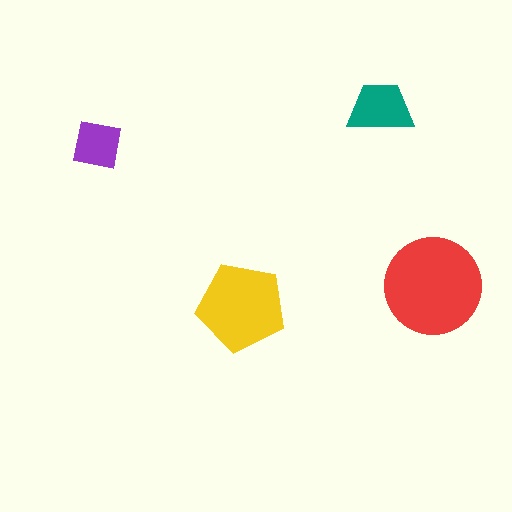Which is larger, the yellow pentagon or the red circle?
The red circle.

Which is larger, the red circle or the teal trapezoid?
The red circle.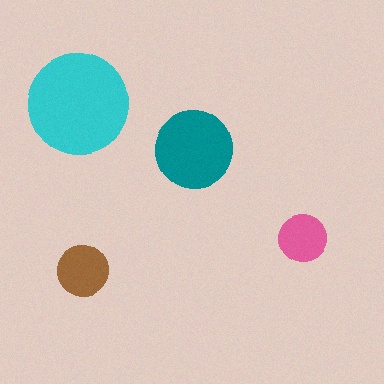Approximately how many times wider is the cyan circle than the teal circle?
About 1.5 times wider.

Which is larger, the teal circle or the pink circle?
The teal one.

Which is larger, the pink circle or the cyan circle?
The cyan one.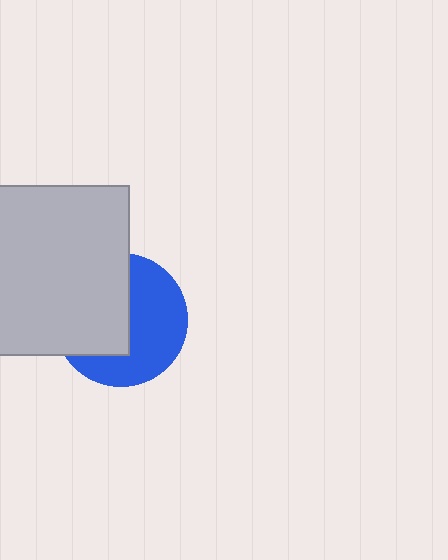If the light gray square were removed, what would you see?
You would see the complete blue circle.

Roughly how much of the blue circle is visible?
About half of it is visible (roughly 53%).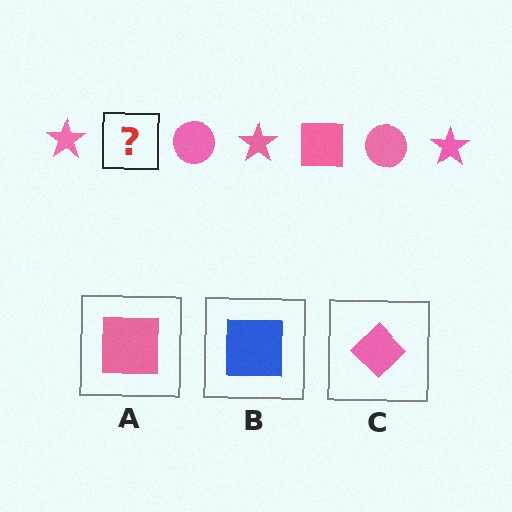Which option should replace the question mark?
Option A.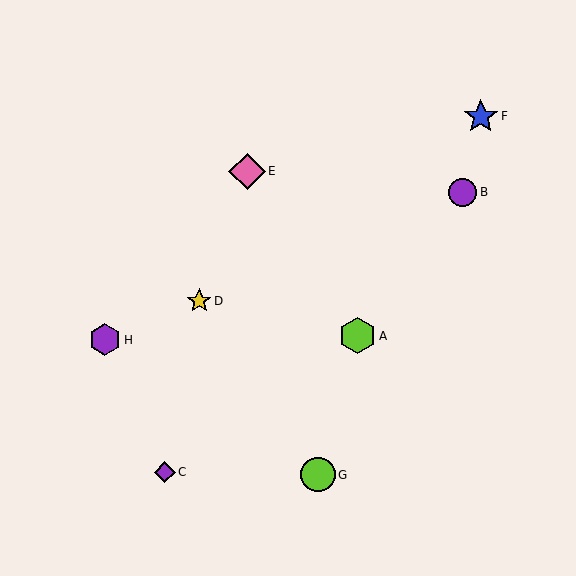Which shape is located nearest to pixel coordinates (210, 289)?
The yellow star (labeled D) at (199, 301) is nearest to that location.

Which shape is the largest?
The lime hexagon (labeled A) is the largest.